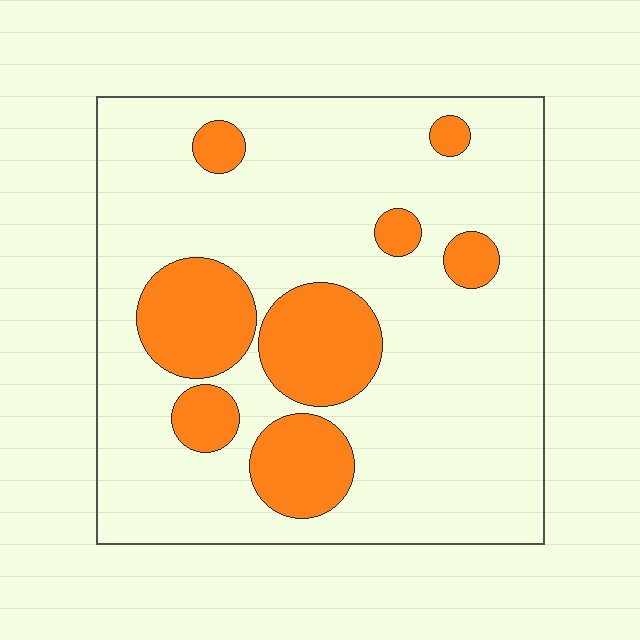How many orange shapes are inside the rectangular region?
8.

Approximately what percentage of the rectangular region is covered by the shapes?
Approximately 20%.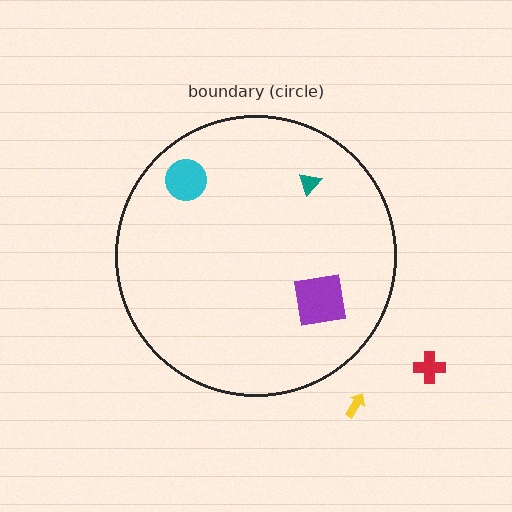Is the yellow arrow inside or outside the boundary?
Outside.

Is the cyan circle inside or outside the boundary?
Inside.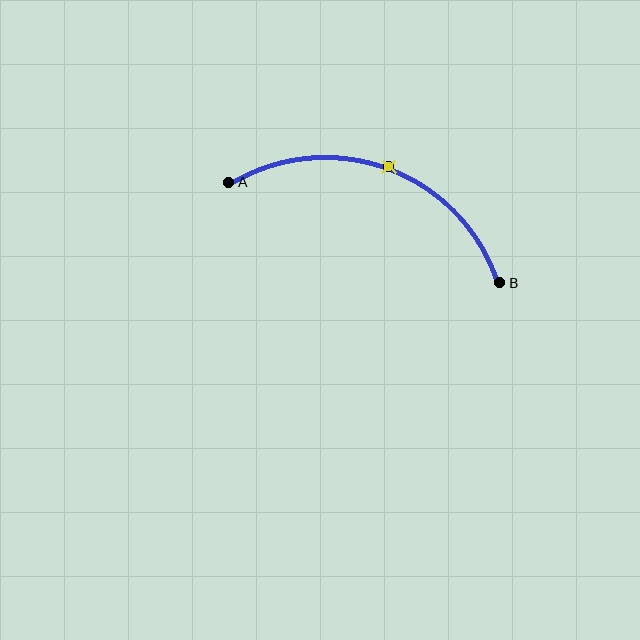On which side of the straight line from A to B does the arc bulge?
The arc bulges above the straight line connecting A and B.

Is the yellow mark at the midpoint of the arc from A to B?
Yes. The yellow mark lies on the arc at equal arc-length from both A and B — it is the arc midpoint.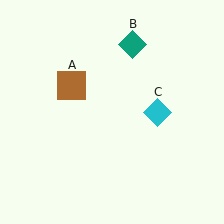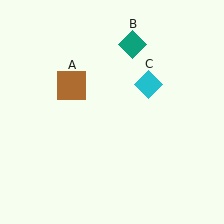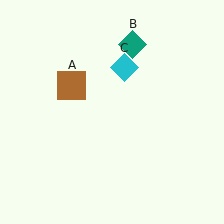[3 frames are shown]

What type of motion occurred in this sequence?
The cyan diamond (object C) rotated counterclockwise around the center of the scene.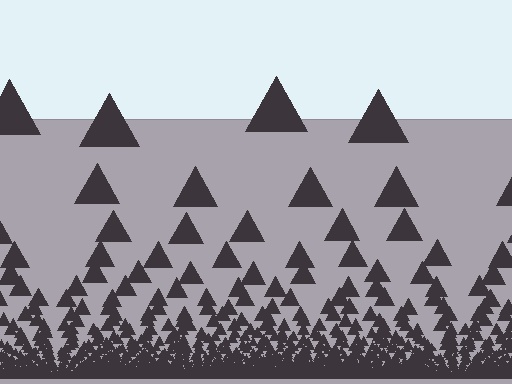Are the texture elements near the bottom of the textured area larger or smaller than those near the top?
Smaller. The gradient is inverted — elements near the bottom are smaller and denser.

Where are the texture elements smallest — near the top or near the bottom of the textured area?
Near the bottom.